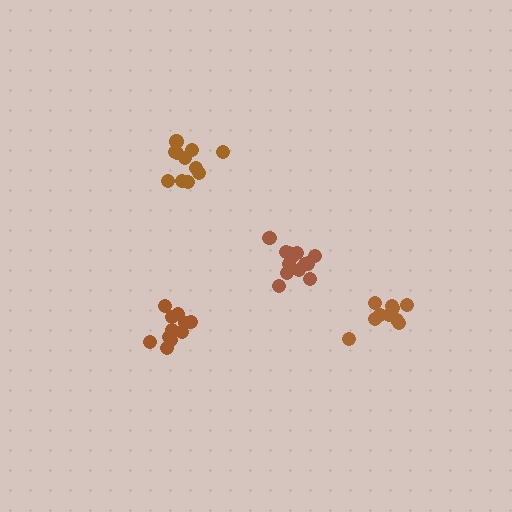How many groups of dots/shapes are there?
There are 4 groups.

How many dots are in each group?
Group 1: 11 dots, Group 2: 13 dots, Group 3: 11 dots, Group 4: 10 dots (45 total).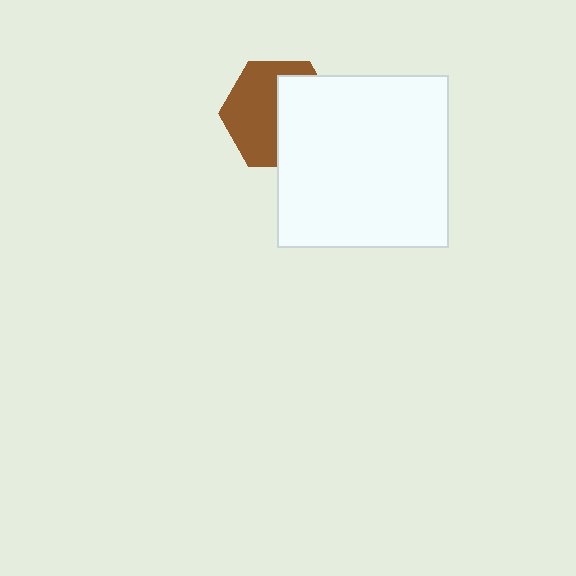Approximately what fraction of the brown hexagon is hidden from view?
Roughly 46% of the brown hexagon is hidden behind the white square.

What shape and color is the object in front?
The object in front is a white square.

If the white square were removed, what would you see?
You would see the complete brown hexagon.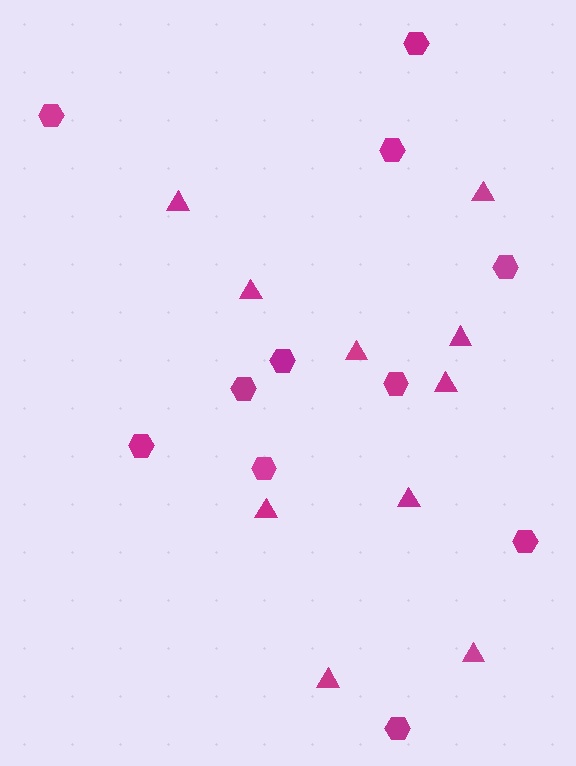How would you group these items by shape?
There are 2 groups: one group of hexagons (11) and one group of triangles (10).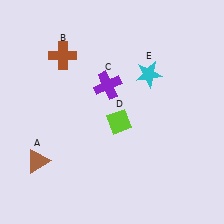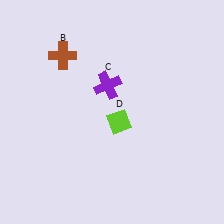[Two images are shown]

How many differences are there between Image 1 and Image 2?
There are 2 differences between the two images.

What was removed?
The brown triangle (A), the cyan star (E) were removed in Image 2.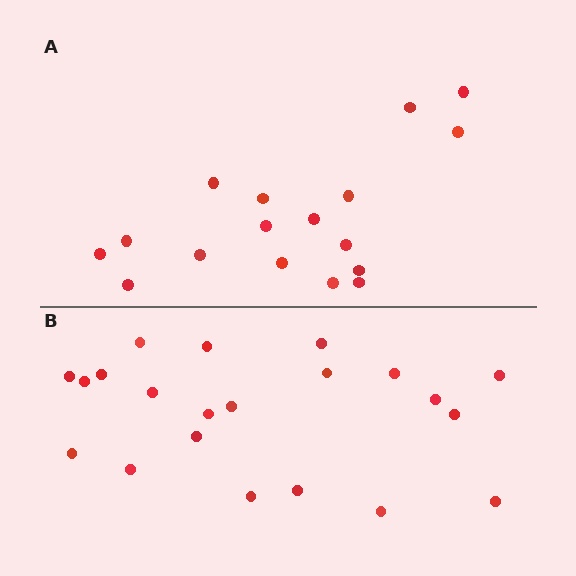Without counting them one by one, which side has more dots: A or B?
Region B (the bottom region) has more dots.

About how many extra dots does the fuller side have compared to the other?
Region B has about 4 more dots than region A.